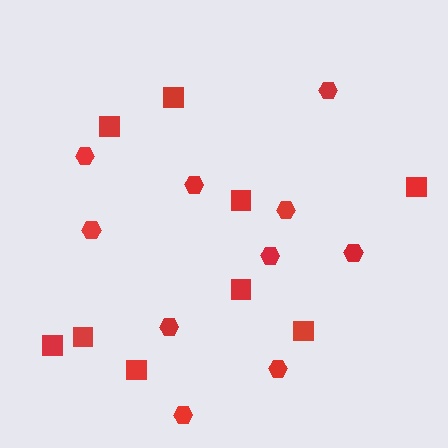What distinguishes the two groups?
There are 2 groups: one group of squares (9) and one group of hexagons (10).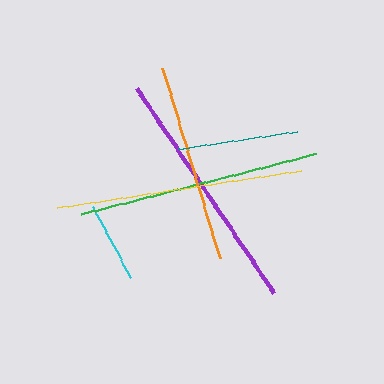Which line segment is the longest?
The purple line is the longest at approximately 247 pixels.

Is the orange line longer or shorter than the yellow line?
The yellow line is longer than the orange line.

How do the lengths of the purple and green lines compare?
The purple and green lines are approximately the same length.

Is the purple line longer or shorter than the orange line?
The purple line is longer than the orange line.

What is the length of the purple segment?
The purple segment is approximately 247 pixels long.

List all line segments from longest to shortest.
From longest to shortest: purple, yellow, green, orange, teal, cyan.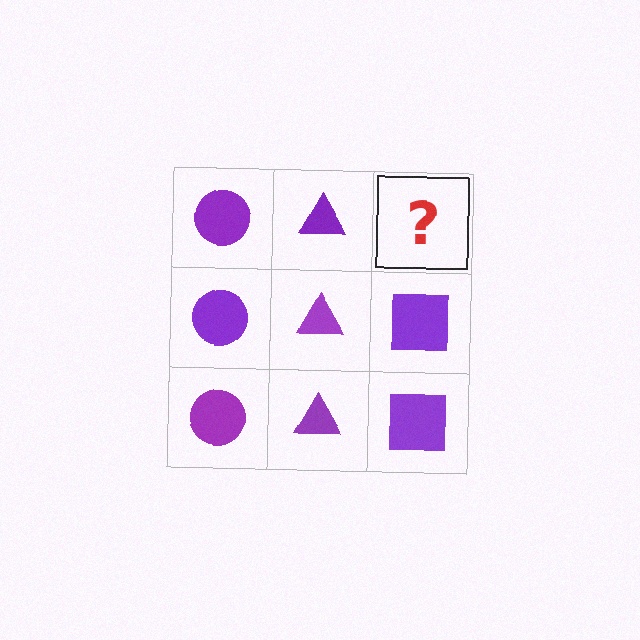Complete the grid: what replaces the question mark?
The question mark should be replaced with a purple square.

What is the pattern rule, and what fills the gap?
The rule is that each column has a consistent shape. The gap should be filled with a purple square.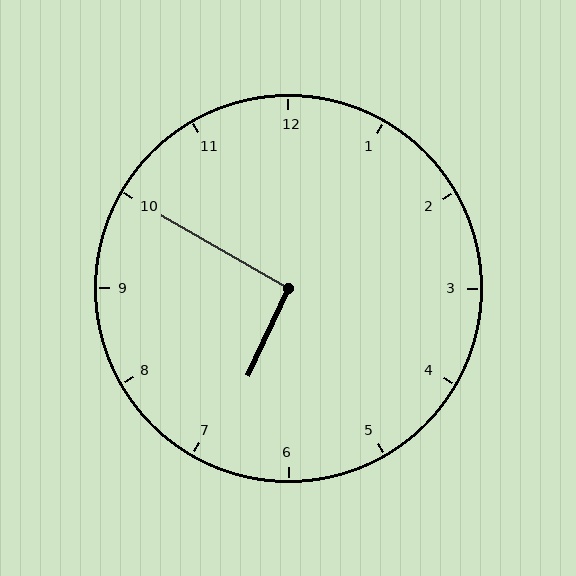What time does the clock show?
6:50.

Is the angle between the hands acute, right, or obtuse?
It is right.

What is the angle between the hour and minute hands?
Approximately 95 degrees.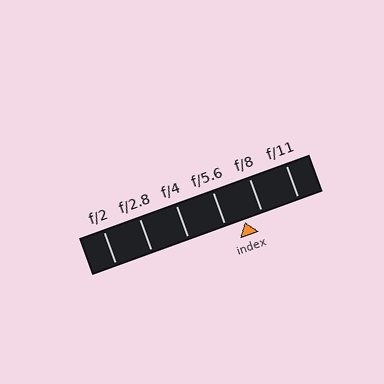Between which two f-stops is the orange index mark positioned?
The index mark is between f/5.6 and f/8.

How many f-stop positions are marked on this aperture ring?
There are 6 f-stop positions marked.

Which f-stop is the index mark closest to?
The index mark is closest to f/8.